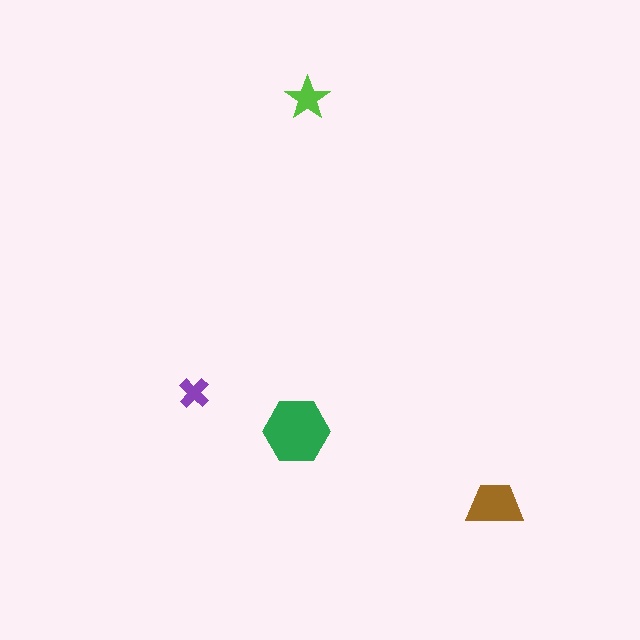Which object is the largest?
The green hexagon.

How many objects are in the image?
There are 4 objects in the image.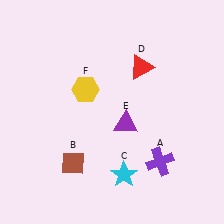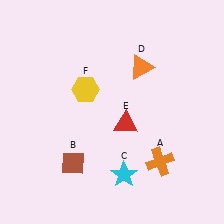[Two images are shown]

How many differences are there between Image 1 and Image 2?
There are 3 differences between the two images.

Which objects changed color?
A changed from purple to orange. D changed from red to orange. E changed from purple to red.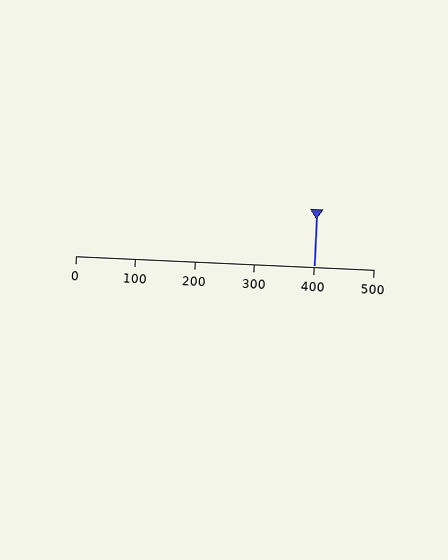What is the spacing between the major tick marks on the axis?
The major ticks are spaced 100 apart.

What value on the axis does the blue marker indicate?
The marker indicates approximately 400.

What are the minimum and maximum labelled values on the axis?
The axis runs from 0 to 500.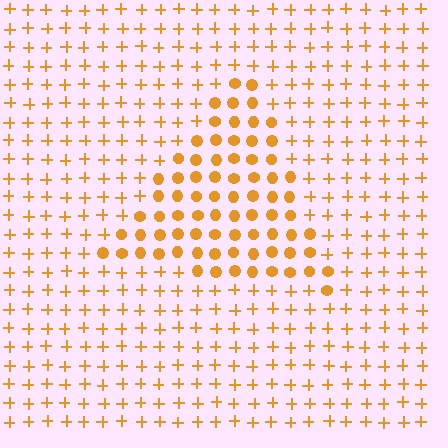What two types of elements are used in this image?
The image uses circles inside the triangle region and plus signs outside it.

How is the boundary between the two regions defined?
The boundary is defined by a change in element shape: circles inside vs. plus signs outside. All elements share the same color and spacing.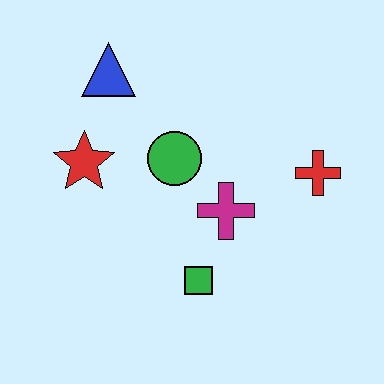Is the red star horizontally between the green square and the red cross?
No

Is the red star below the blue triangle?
Yes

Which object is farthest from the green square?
The blue triangle is farthest from the green square.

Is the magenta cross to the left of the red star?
No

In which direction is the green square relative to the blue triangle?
The green square is below the blue triangle.